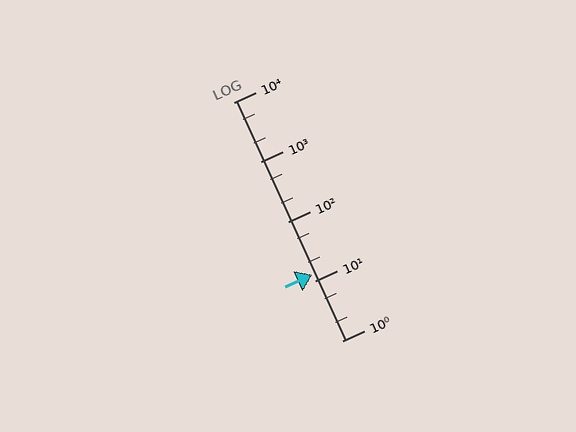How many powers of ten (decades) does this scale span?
The scale spans 4 decades, from 1 to 10000.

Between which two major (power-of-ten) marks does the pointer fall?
The pointer is between 10 and 100.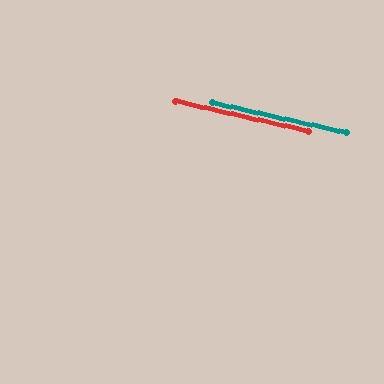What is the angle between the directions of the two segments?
Approximately 0 degrees.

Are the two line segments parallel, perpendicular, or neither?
Parallel — their directions differ by only 0.1°.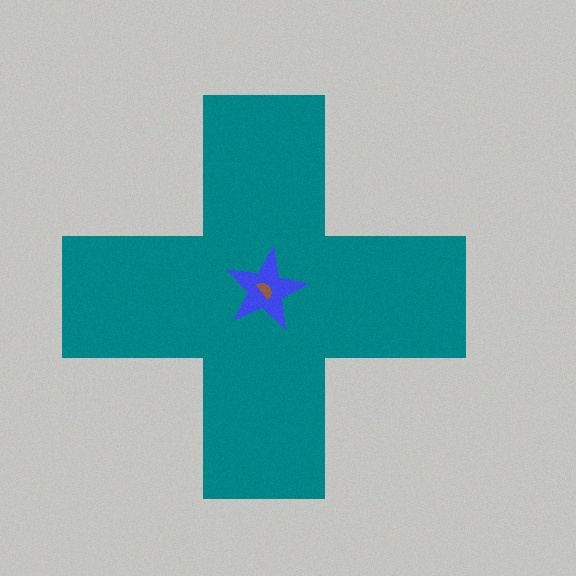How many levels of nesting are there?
3.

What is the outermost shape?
The teal cross.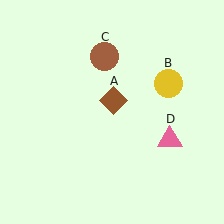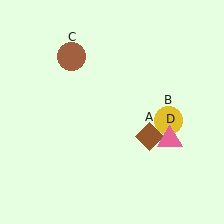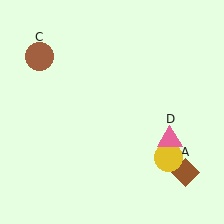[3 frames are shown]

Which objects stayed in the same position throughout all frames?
Pink triangle (object D) remained stationary.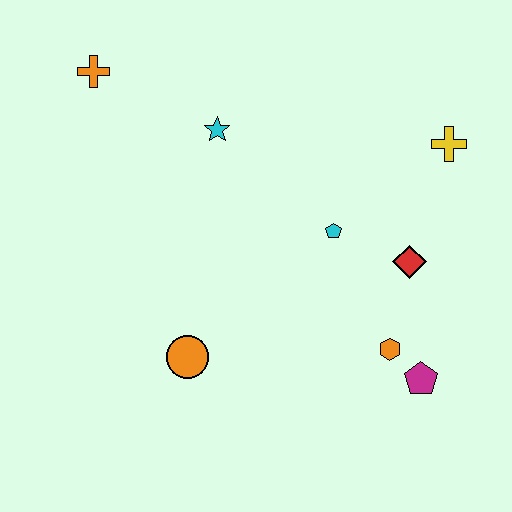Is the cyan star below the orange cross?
Yes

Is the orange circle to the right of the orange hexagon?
No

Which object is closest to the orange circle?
The cyan pentagon is closest to the orange circle.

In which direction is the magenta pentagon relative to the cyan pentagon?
The magenta pentagon is below the cyan pentagon.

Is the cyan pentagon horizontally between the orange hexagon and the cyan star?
Yes